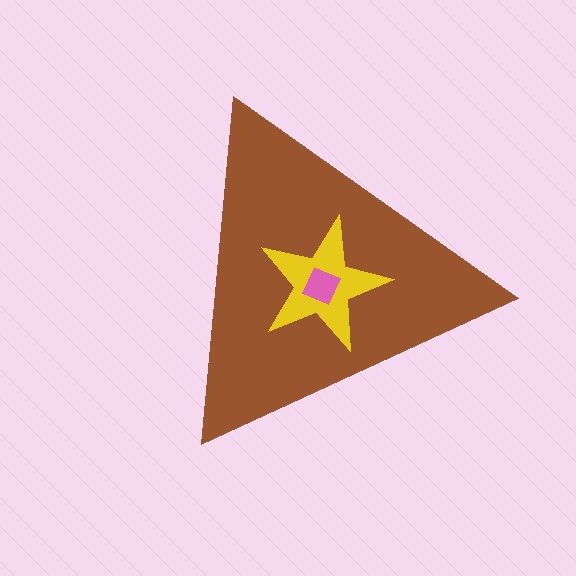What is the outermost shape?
The brown triangle.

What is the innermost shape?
The pink square.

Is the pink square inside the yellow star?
Yes.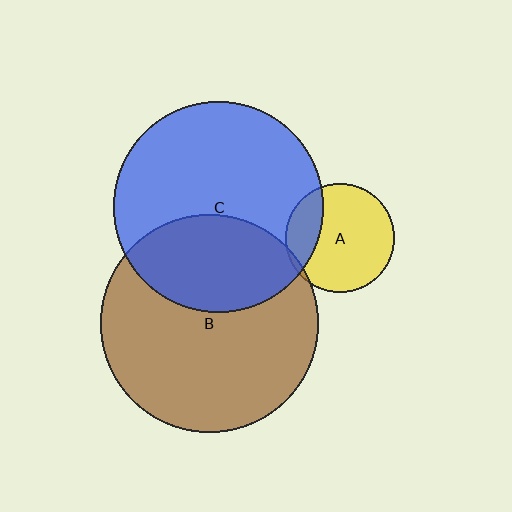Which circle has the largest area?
Circle B (brown).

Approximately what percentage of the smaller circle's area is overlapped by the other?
Approximately 25%.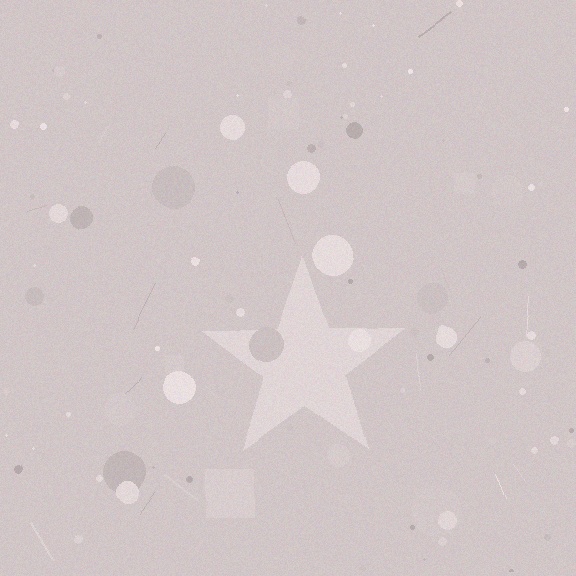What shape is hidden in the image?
A star is hidden in the image.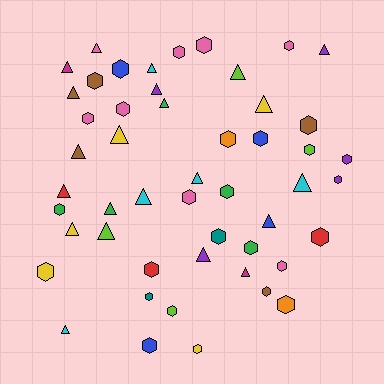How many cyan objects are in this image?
There are 5 cyan objects.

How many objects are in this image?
There are 50 objects.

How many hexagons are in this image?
There are 28 hexagons.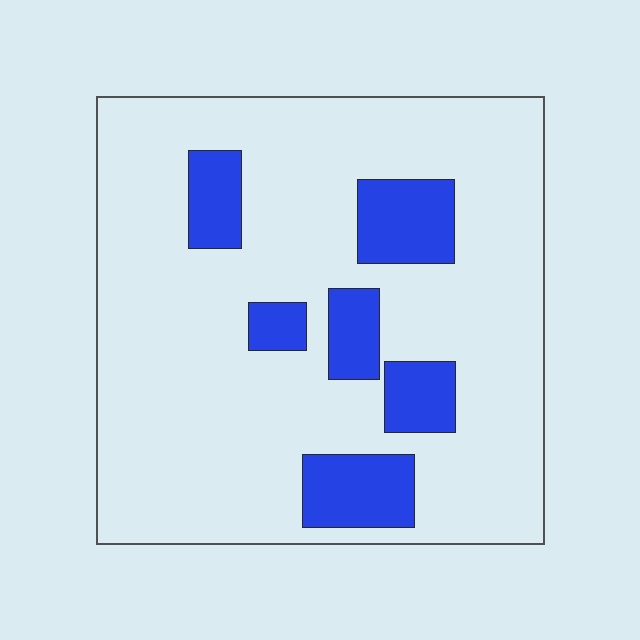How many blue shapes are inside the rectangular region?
6.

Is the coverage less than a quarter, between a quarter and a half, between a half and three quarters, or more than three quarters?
Less than a quarter.